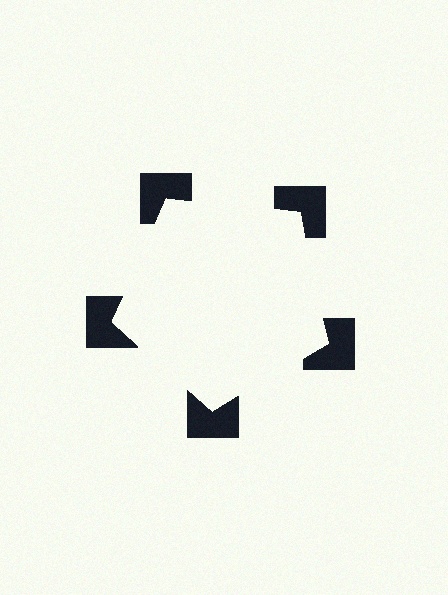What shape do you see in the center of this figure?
An illusory pentagon — its edges are inferred from the aligned wedge cuts in the notched squares, not physically drawn.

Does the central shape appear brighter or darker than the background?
It typically appears slightly brighter than the background, even though no actual brightness change is drawn.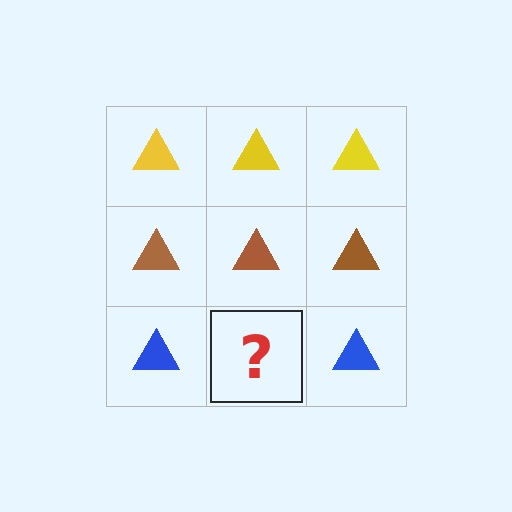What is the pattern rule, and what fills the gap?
The rule is that each row has a consistent color. The gap should be filled with a blue triangle.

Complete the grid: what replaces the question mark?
The question mark should be replaced with a blue triangle.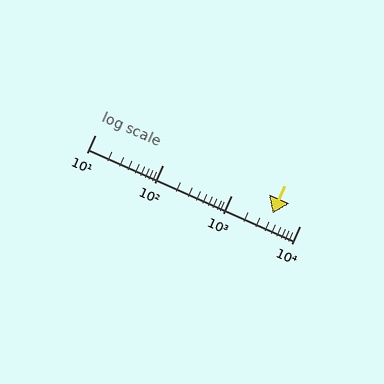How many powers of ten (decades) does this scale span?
The scale spans 3 decades, from 10 to 10000.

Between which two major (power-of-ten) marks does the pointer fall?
The pointer is between 1000 and 10000.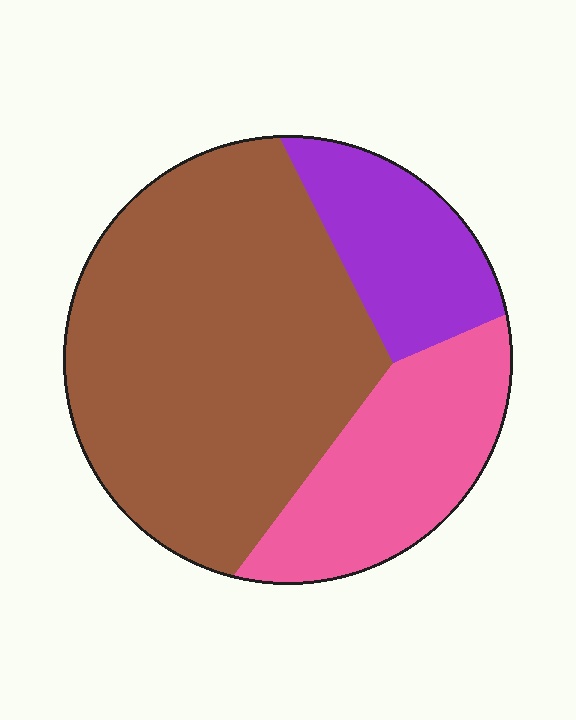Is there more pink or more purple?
Pink.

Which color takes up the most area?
Brown, at roughly 60%.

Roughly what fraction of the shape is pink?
Pink takes up about one quarter (1/4) of the shape.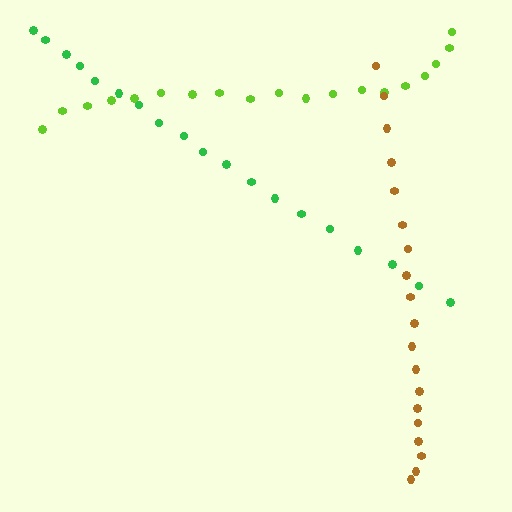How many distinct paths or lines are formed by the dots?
There are 3 distinct paths.